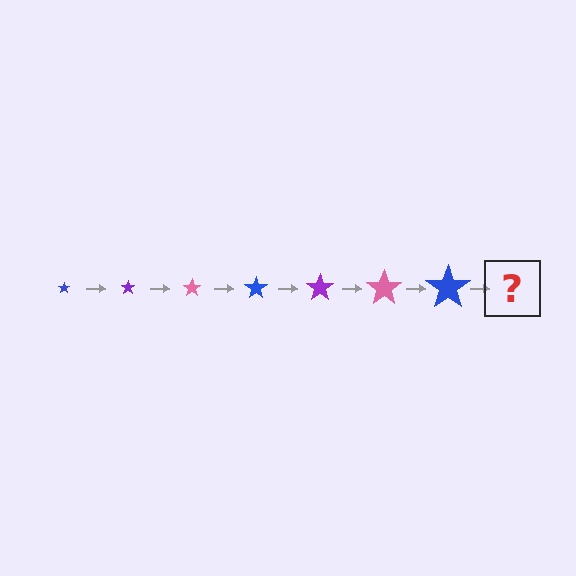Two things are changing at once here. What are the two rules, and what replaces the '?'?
The two rules are that the star grows larger each step and the color cycles through blue, purple, and pink. The '?' should be a purple star, larger than the previous one.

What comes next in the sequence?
The next element should be a purple star, larger than the previous one.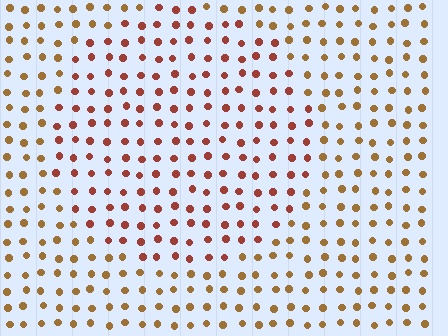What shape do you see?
I see a circle.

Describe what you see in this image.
The image is filled with small brown elements in a uniform arrangement. A circle-shaped region is visible where the elements are tinted to a slightly different hue, forming a subtle color boundary.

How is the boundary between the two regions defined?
The boundary is defined purely by a slight shift in hue (about 31 degrees). Spacing, size, and orientation are identical on both sides.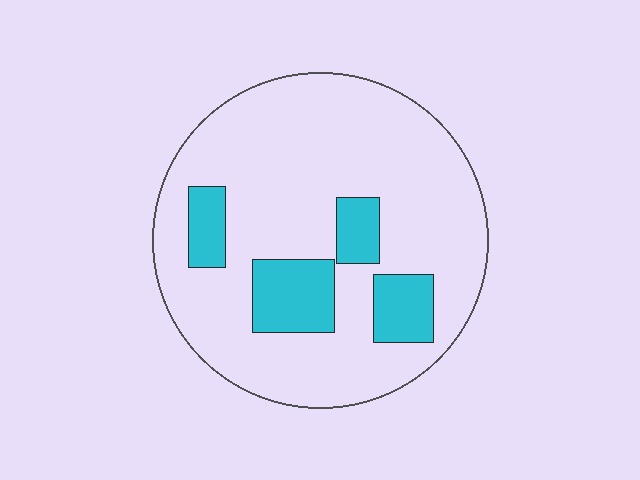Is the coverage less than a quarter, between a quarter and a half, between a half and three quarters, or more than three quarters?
Less than a quarter.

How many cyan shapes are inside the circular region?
4.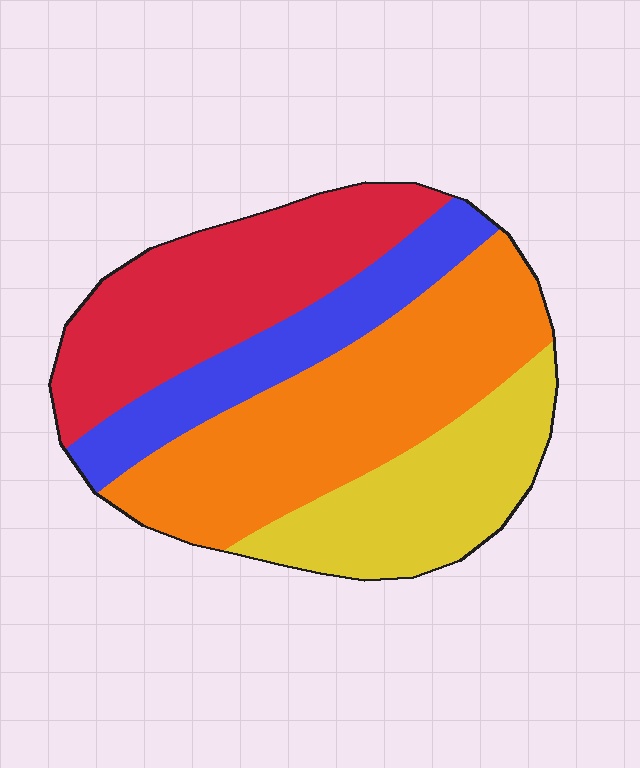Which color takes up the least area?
Blue, at roughly 15%.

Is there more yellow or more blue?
Yellow.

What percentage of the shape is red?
Red covers about 25% of the shape.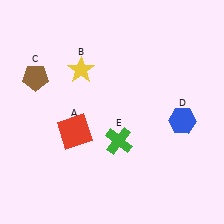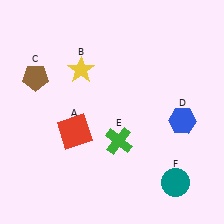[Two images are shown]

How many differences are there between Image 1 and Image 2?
There is 1 difference between the two images.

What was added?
A teal circle (F) was added in Image 2.